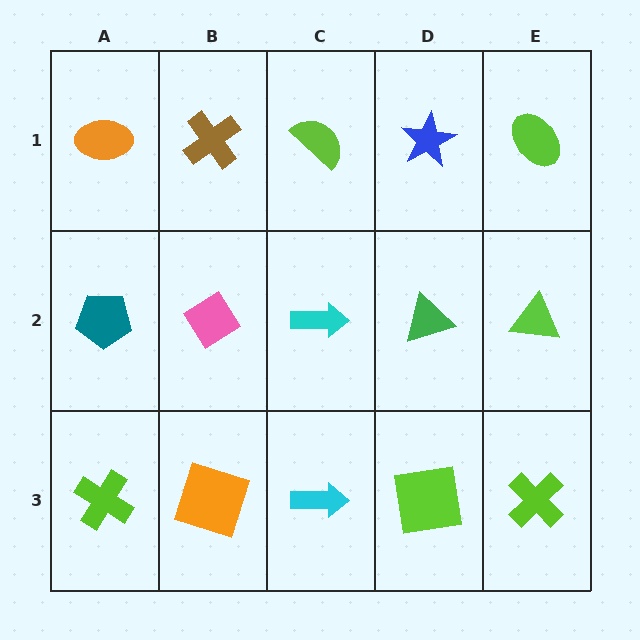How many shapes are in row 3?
5 shapes.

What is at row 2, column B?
A pink diamond.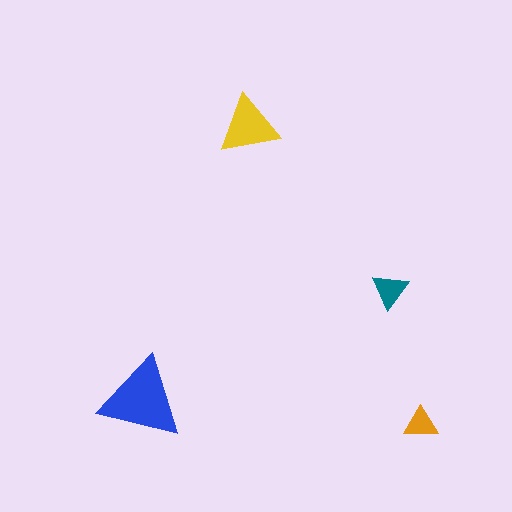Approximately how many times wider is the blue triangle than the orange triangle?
About 2.5 times wider.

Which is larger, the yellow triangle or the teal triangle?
The yellow one.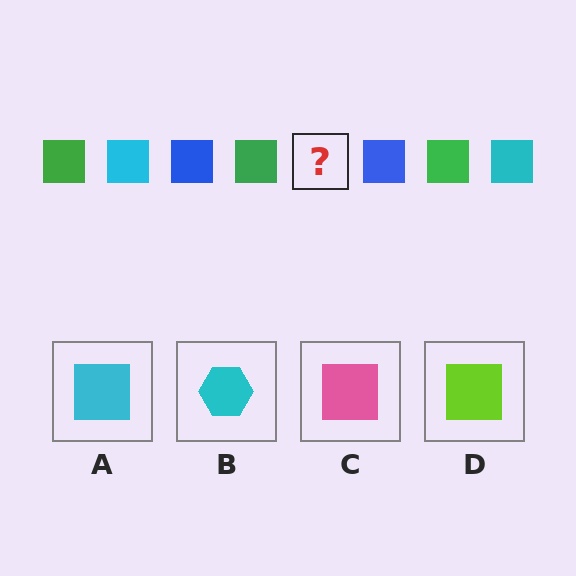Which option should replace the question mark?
Option A.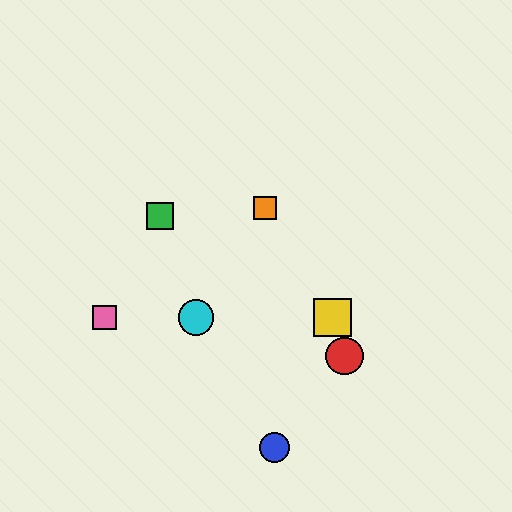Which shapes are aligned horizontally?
The yellow square, the purple square, the cyan circle, the pink square are aligned horizontally.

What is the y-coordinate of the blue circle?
The blue circle is at y≈448.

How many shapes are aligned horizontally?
4 shapes (the yellow square, the purple square, the cyan circle, the pink square) are aligned horizontally.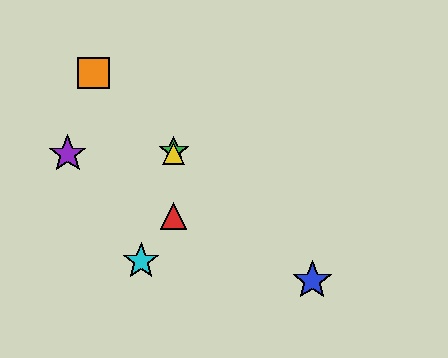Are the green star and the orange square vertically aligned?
No, the green star is at x≈174 and the orange square is at x≈94.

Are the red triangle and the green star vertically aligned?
Yes, both are at x≈174.